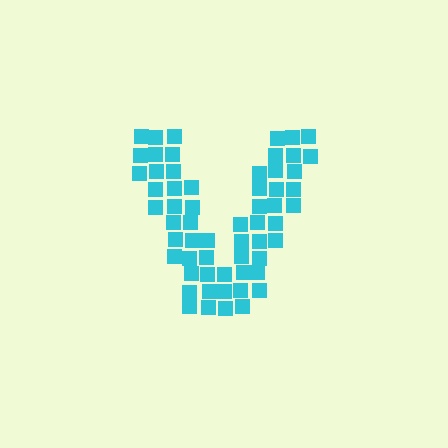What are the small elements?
The small elements are squares.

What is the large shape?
The large shape is the letter V.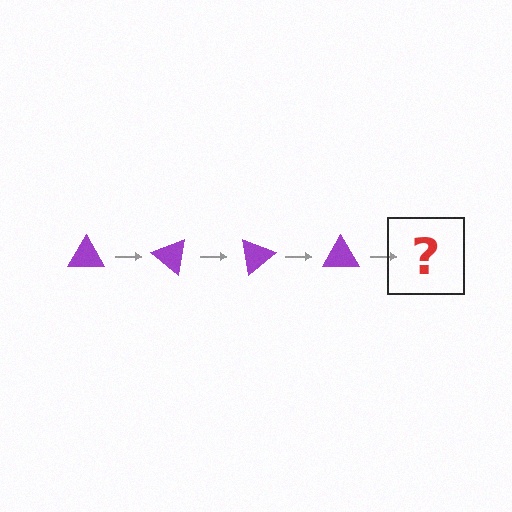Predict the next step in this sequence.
The next step is a purple triangle rotated 160 degrees.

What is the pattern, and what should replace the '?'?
The pattern is that the triangle rotates 40 degrees each step. The '?' should be a purple triangle rotated 160 degrees.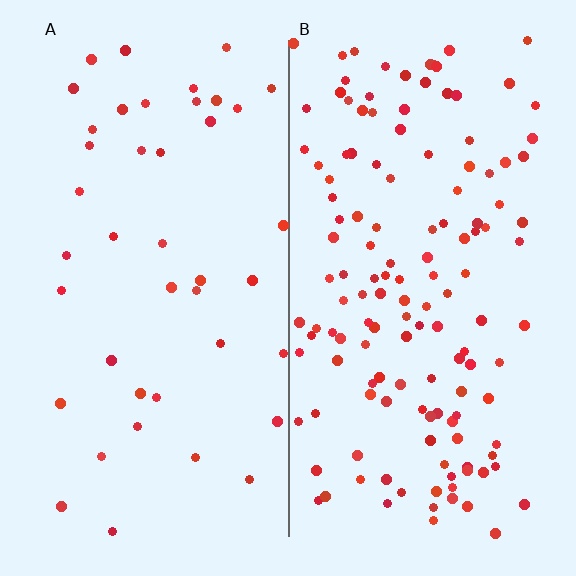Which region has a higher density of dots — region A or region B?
B (the right).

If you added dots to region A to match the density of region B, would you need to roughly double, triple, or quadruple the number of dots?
Approximately triple.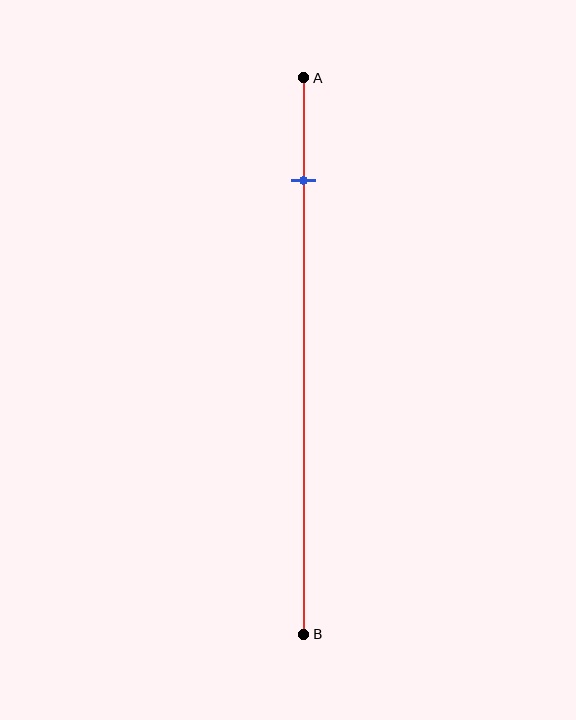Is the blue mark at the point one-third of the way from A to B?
No, the mark is at about 20% from A, not at the 33% one-third point.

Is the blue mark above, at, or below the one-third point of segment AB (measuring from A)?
The blue mark is above the one-third point of segment AB.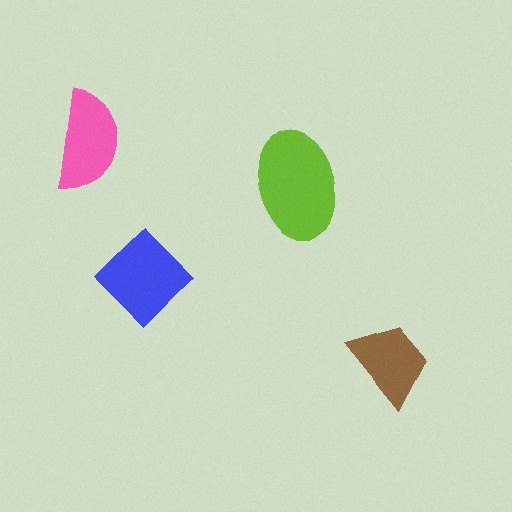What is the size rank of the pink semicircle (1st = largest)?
3rd.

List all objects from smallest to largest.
The brown trapezoid, the pink semicircle, the blue diamond, the lime ellipse.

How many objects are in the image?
There are 4 objects in the image.